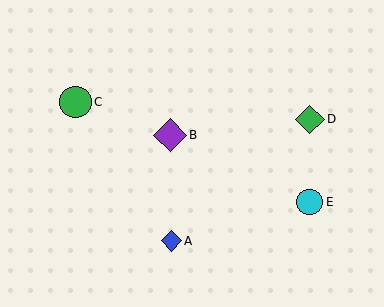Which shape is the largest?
The purple diamond (labeled B) is the largest.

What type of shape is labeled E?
Shape E is a cyan circle.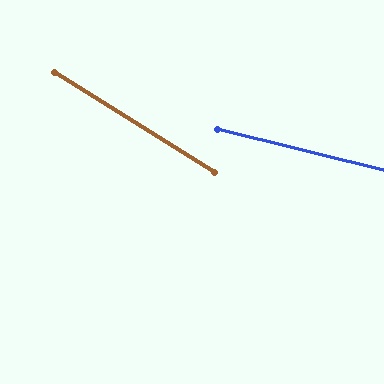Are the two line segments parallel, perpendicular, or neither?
Neither parallel nor perpendicular — they differ by about 18°.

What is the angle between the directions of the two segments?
Approximately 18 degrees.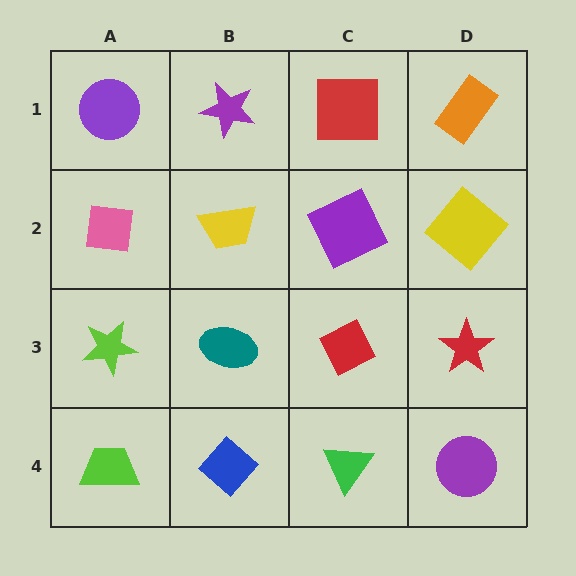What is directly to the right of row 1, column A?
A purple star.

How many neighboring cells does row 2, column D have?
3.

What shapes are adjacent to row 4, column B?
A teal ellipse (row 3, column B), a lime trapezoid (row 4, column A), a green triangle (row 4, column C).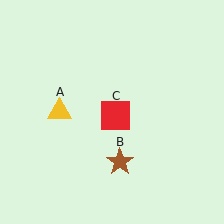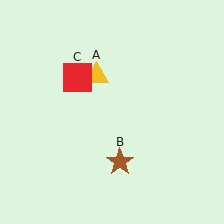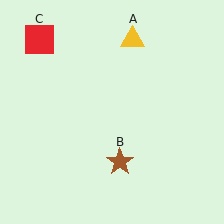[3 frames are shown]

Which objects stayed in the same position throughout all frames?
Brown star (object B) remained stationary.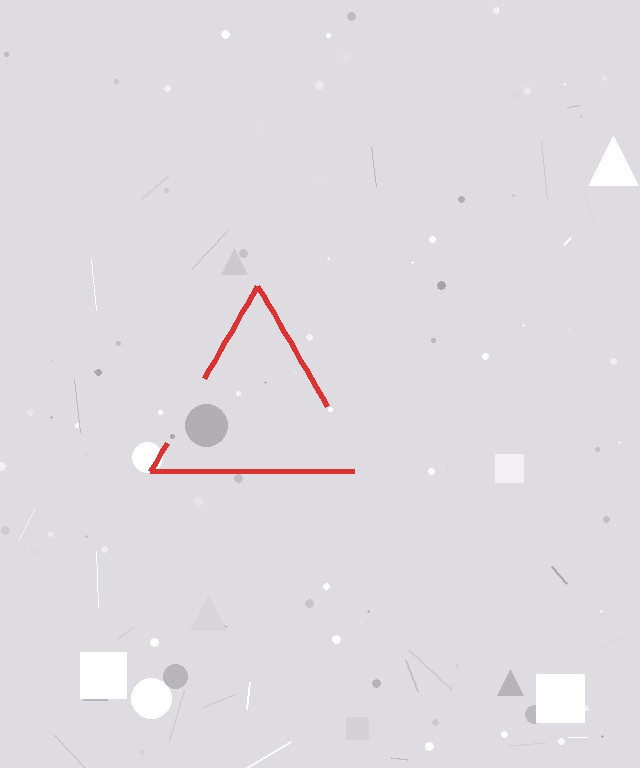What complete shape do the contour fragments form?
The contour fragments form a triangle.